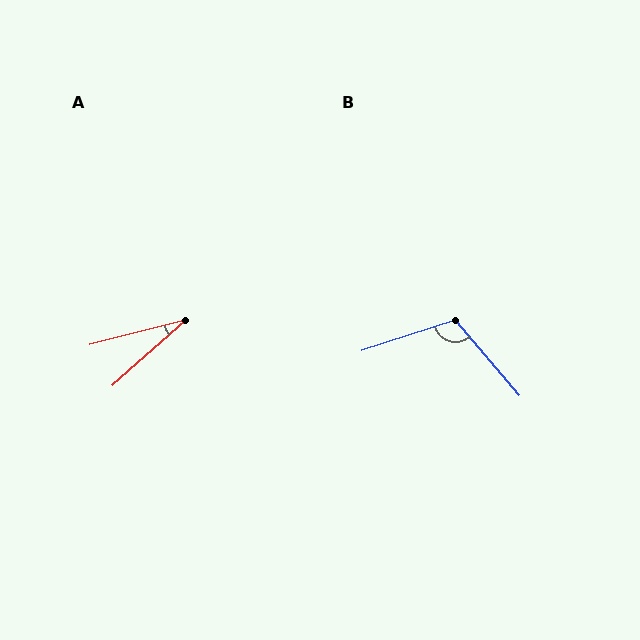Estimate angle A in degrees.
Approximately 27 degrees.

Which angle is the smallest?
A, at approximately 27 degrees.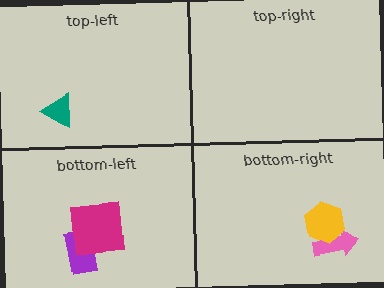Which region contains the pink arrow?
The bottom-right region.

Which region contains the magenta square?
The bottom-left region.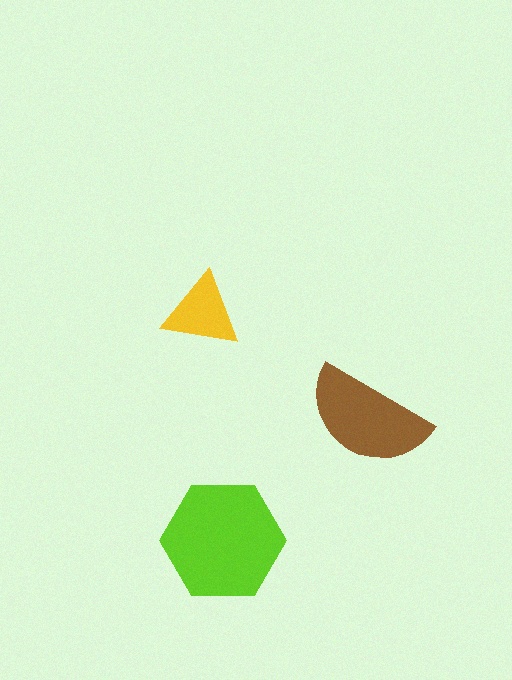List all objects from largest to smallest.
The lime hexagon, the brown semicircle, the yellow triangle.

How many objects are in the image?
There are 3 objects in the image.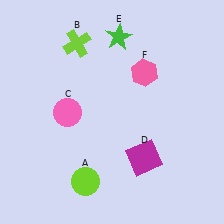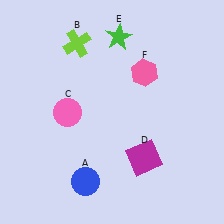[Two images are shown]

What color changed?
The circle (A) changed from lime in Image 1 to blue in Image 2.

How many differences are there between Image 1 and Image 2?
There is 1 difference between the two images.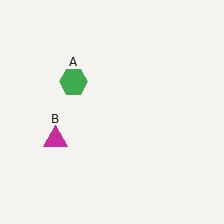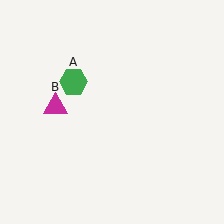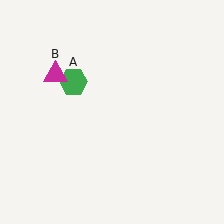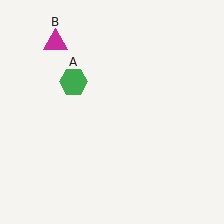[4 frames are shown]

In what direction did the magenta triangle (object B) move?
The magenta triangle (object B) moved up.